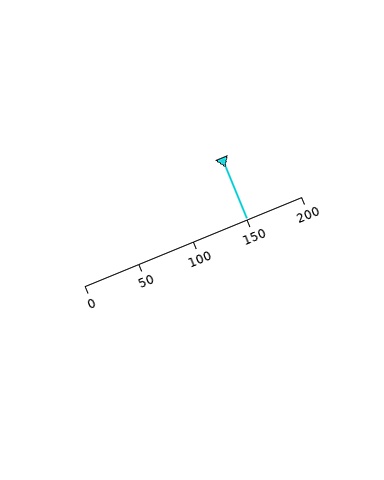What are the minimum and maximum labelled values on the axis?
The axis runs from 0 to 200.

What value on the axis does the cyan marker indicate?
The marker indicates approximately 150.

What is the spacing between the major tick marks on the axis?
The major ticks are spaced 50 apart.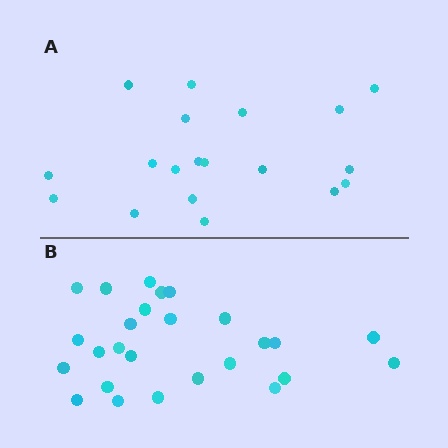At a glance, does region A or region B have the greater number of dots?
Region B (the bottom region) has more dots.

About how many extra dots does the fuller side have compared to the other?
Region B has roughly 8 or so more dots than region A.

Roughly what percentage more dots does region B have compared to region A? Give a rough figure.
About 35% more.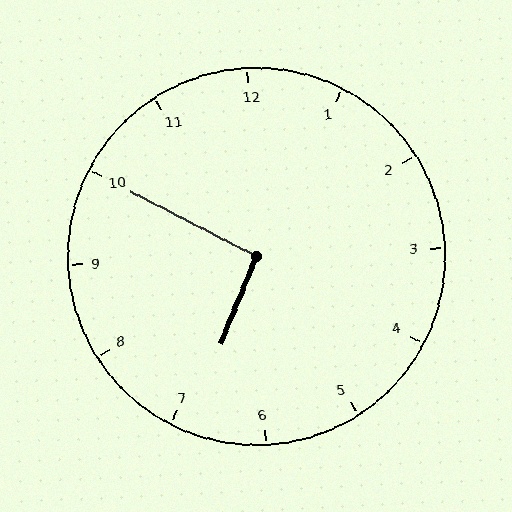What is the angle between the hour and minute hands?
Approximately 95 degrees.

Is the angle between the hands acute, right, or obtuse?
It is right.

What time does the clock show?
6:50.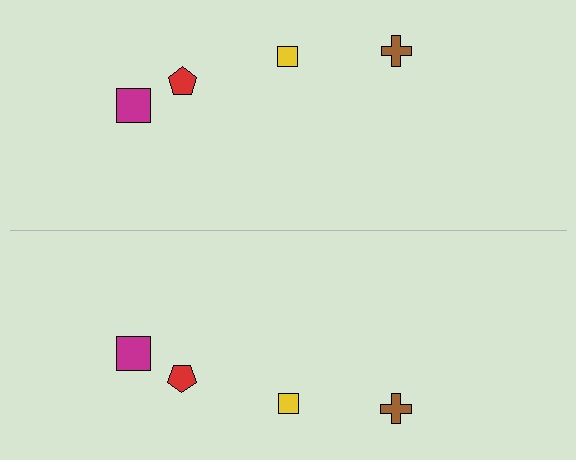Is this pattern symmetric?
Yes, this pattern has bilateral (reflection) symmetry.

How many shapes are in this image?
There are 8 shapes in this image.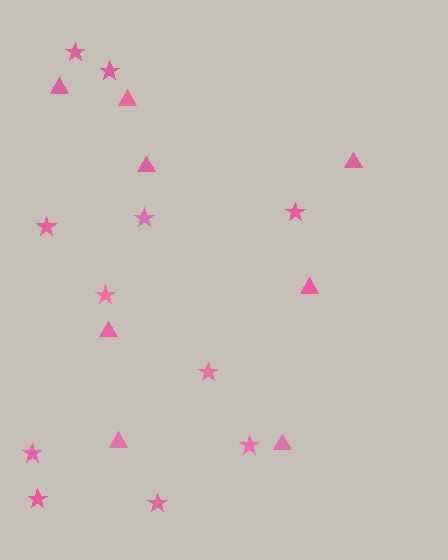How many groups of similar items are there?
There are 2 groups: one group of stars (11) and one group of triangles (8).